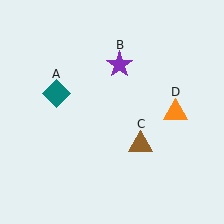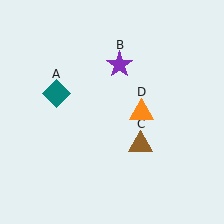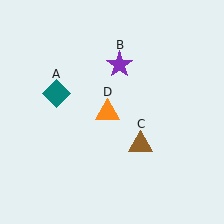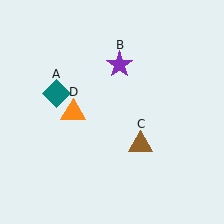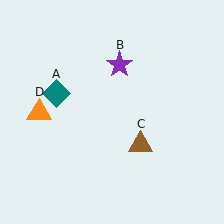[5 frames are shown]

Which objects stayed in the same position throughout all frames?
Teal diamond (object A) and purple star (object B) and brown triangle (object C) remained stationary.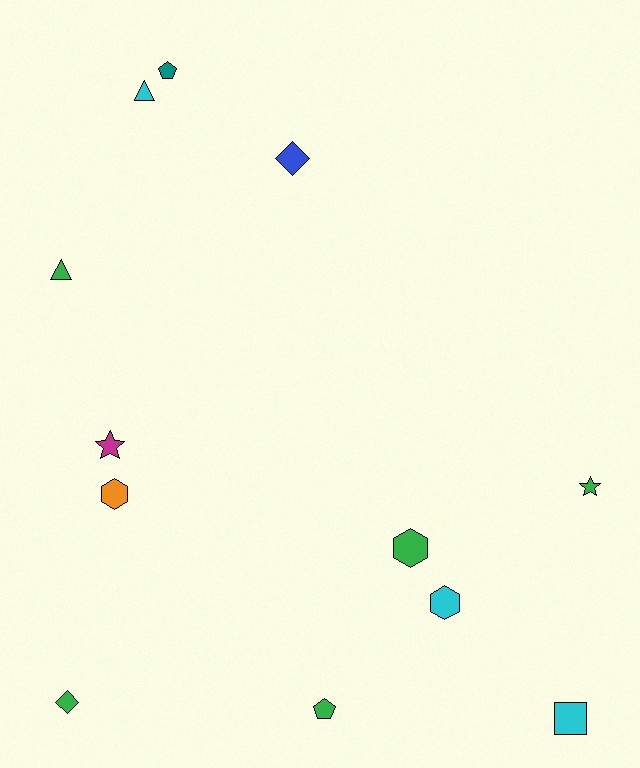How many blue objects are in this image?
There is 1 blue object.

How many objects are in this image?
There are 12 objects.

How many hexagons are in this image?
There are 3 hexagons.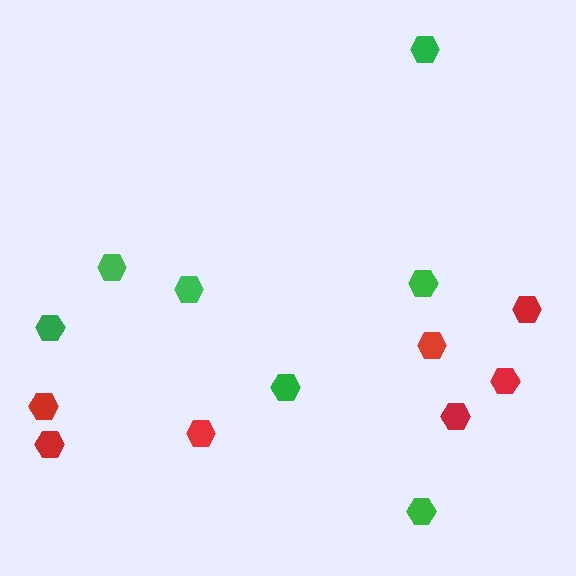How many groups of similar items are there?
There are 2 groups: one group of green hexagons (7) and one group of red hexagons (7).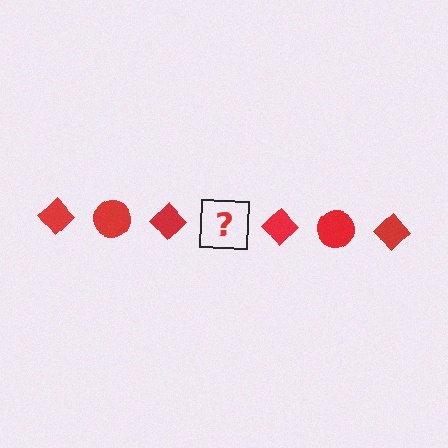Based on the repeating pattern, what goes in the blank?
The blank should be a red circle.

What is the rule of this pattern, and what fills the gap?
The rule is that the pattern cycles through diamond, circle shapes in red. The gap should be filled with a red circle.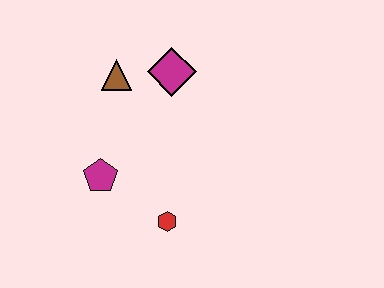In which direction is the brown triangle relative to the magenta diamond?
The brown triangle is to the left of the magenta diamond.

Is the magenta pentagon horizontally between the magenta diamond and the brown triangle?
No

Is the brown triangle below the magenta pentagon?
No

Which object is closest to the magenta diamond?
The brown triangle is closest to the magenta diamond.